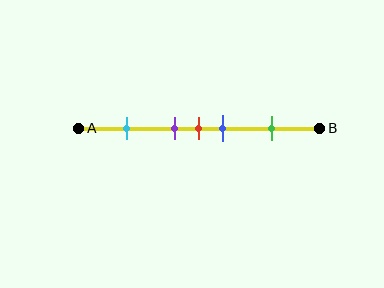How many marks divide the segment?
There are 5 marks dividing the segment.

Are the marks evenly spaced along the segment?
No, the marks are not evenly spaced.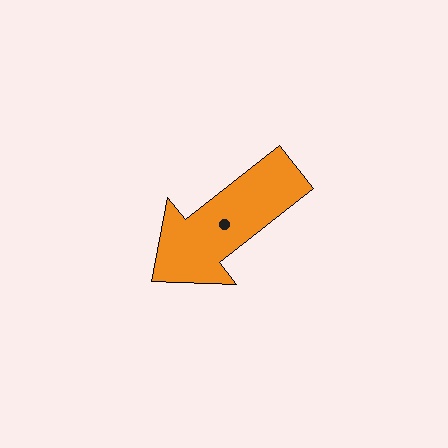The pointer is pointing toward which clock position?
Roughly 8 o'clock.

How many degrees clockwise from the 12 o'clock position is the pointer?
Approximately 232 degrees.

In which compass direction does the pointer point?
Southwest.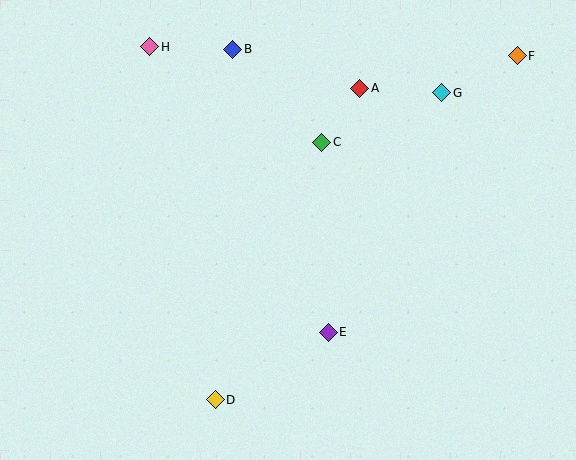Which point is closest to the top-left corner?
Point H is closest to the top-left corner.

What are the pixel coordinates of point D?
Point D is at (215, 400).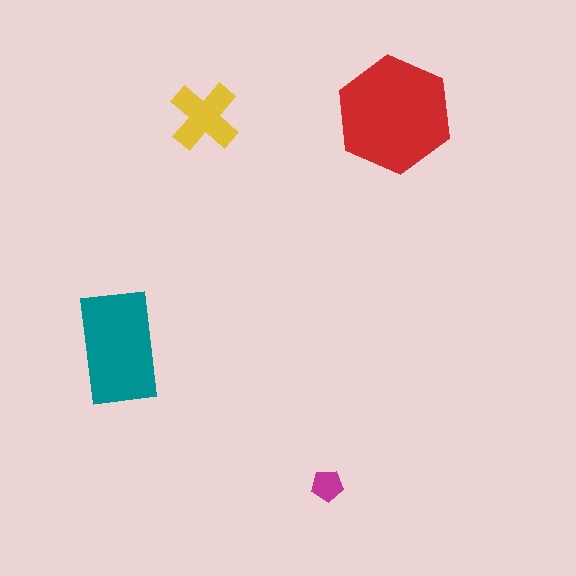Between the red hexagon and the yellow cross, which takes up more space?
The red hexagon.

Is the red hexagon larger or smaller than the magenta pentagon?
Larger.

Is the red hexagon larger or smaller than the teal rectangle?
Larger.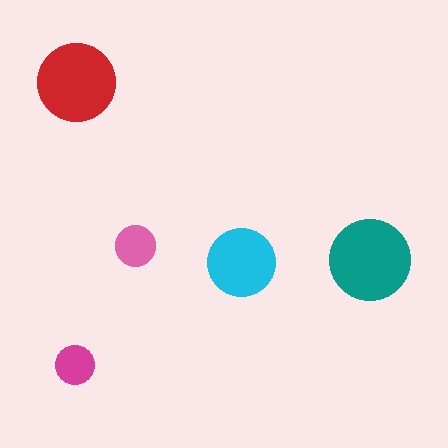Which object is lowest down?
The magenta circle is bottommost.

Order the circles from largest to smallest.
the teal one, the red one, the cyan one, the pink one, the magenta one.